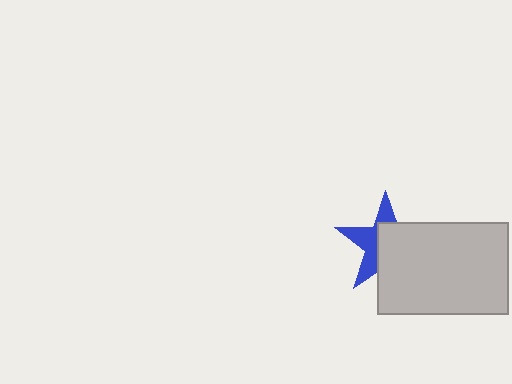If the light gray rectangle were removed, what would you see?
You would see the complete blue star.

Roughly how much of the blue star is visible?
A small part of it is visible (roughly 44%).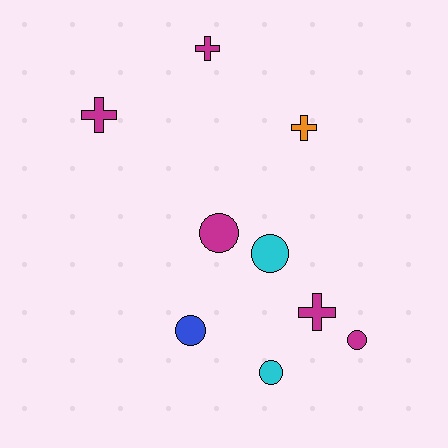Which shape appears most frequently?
Circle, with 5 objects.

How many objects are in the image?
There are 9 objects.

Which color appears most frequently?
Magenta, with 5 objects.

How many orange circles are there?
There are no orange circles.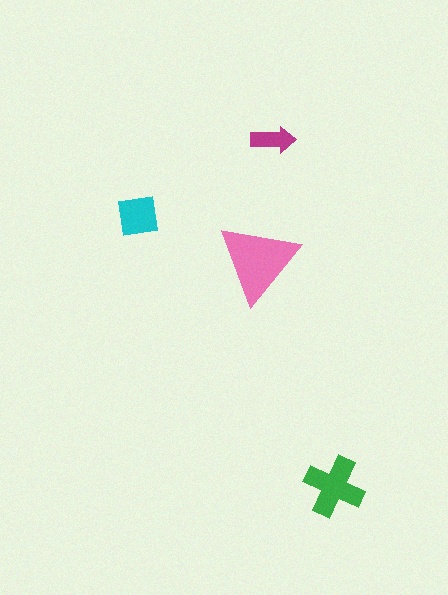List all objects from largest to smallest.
The pink triangle, the green cross, the cyan square, the magenta arrow.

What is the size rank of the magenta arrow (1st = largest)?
4th.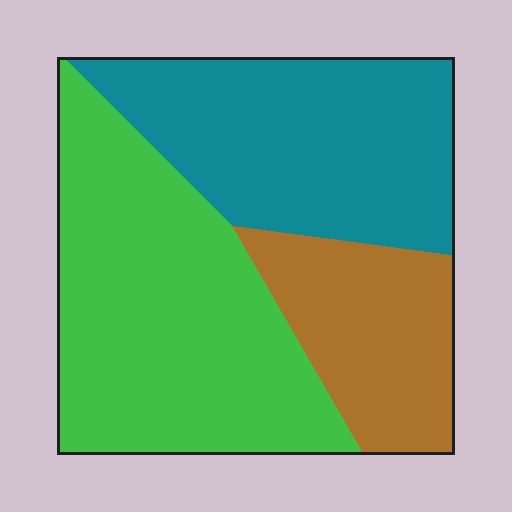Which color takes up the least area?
Brown, at roughly 20%.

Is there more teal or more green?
Green.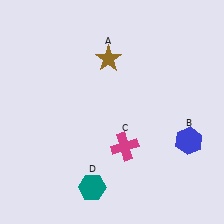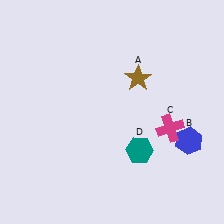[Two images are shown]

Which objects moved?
The objects that moved are: the brown star (A), the magenta cross (C), the teal hexagon (D).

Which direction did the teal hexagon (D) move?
The teal hexagon (D) moved right.